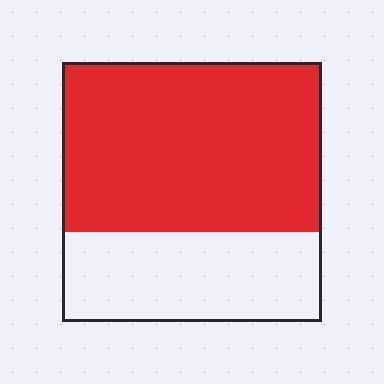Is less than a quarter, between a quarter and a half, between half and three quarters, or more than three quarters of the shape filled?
Between half and three quarters.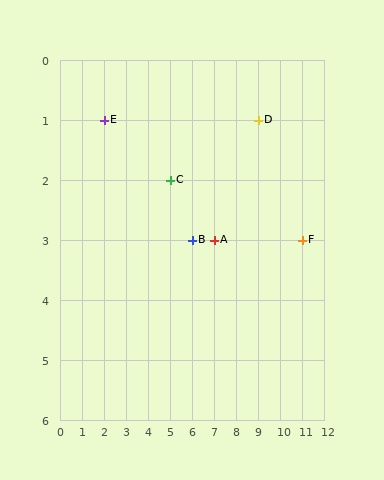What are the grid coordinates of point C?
Point C is at grid coordinates (5, 2).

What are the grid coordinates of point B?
Point B is at grid coordinates (6, 3).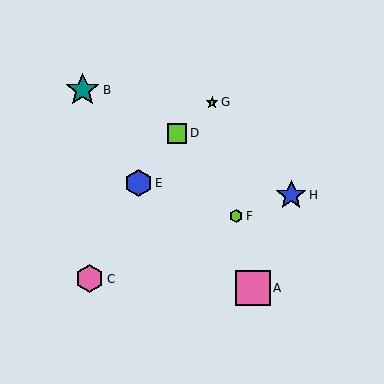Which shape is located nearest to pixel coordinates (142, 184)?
The blue hexagon (labeled E) at (138, 183) is nearest to that location.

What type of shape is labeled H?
Shape H is a blue star.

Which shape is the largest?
The pink square (labeled A) is the largest.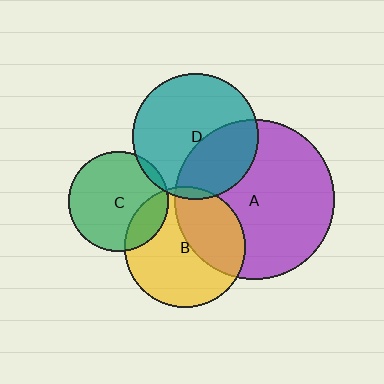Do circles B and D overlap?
Yes.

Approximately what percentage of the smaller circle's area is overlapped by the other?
Approximately 5%.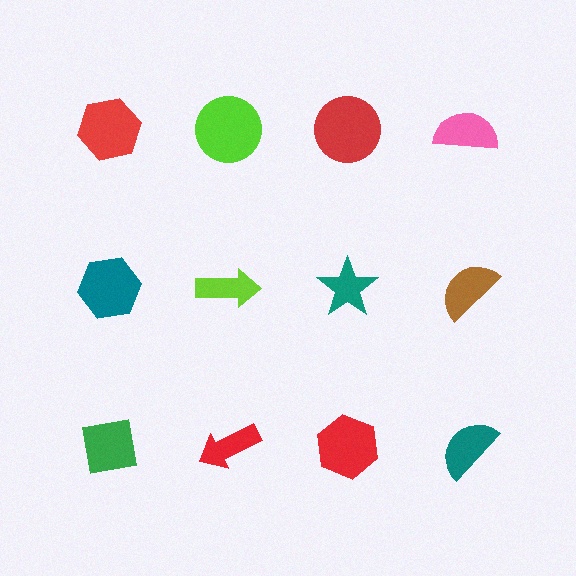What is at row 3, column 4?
A teal semicircle.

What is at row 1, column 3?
A red circle.